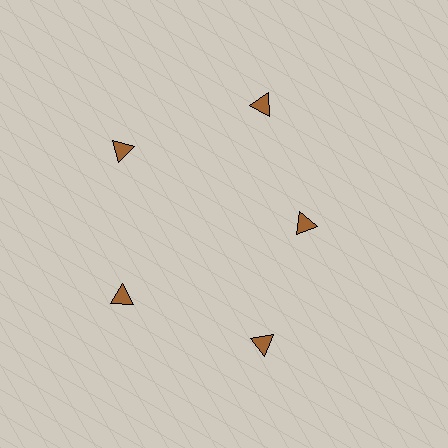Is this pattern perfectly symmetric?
No. The 5 brown triangles are arranged in a ring, but one element near the 3 o'clock position is pulled inward toward the center, breaking the 5-fold rotational symmetry.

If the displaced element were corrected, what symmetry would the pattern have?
It would have 5-fold rotational symmetry — the pattern would map onto itself every 72 degrees.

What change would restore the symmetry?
The symmetry would be restored by moving it outward, back onto the ring so that all 5 triangles sit at equal angles and equal distance from the center.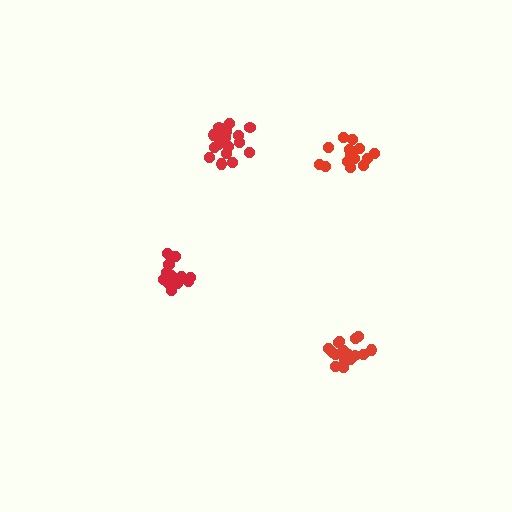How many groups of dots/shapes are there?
There are 4 groups.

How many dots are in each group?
Group 1: 17 dots, Group 2: 15 dots, Group 3: 18 dots, Group 4: 19 dots (69 total).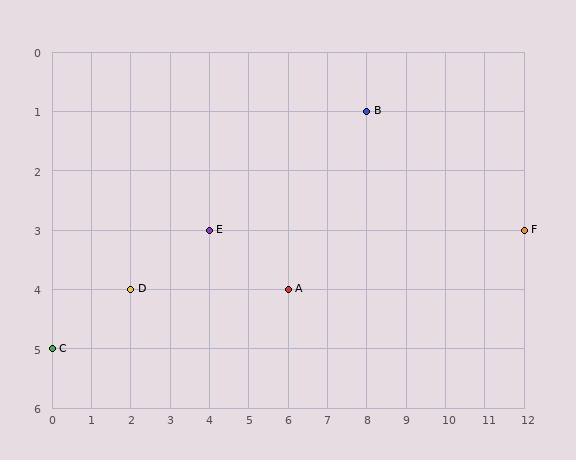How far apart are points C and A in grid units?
Points C and A are 6 columns and 1 row apart (about 6.1 grid units diagonally).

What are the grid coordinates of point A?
Point A is at grid coordinates (6, 4).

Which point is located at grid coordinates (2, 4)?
Point D is at (2, 4).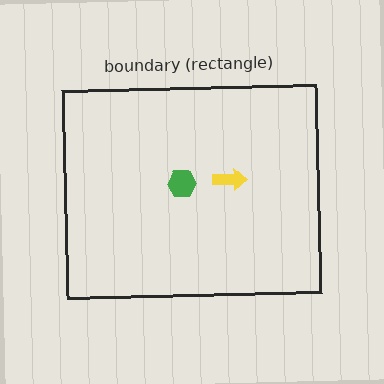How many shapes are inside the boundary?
2 inside, 0 outside.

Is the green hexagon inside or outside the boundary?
Inside.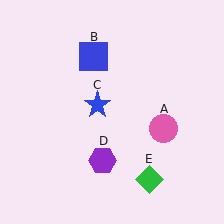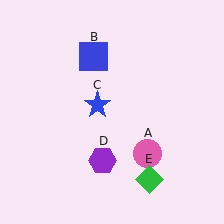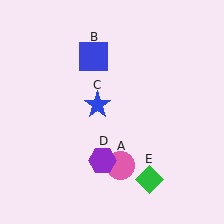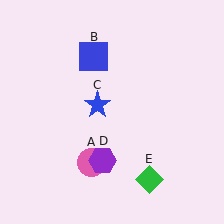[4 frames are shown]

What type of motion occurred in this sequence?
The pink circle (object A) rotated clockwise around the center of the scene.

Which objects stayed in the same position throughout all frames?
Blue square (object B) and blue star (object C) and purple hexagon (object D) and green diamond (object E) remained stationary.